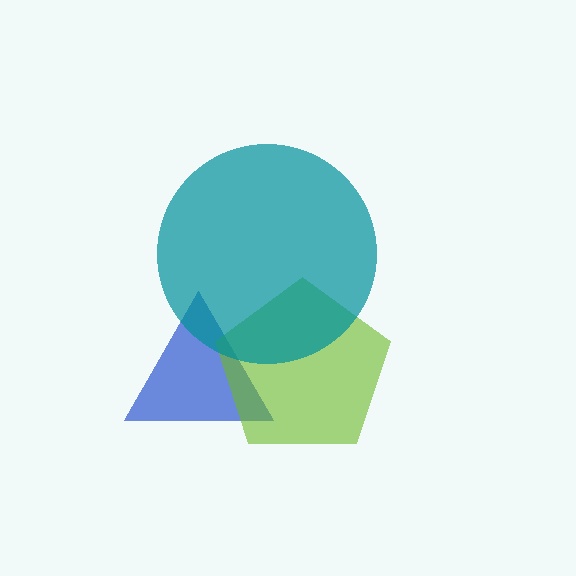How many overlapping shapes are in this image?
There are 3 overlapping shapes in the image.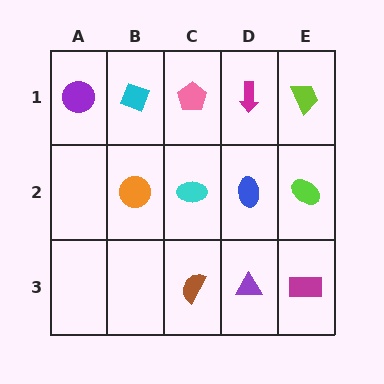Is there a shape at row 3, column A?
No, that cell is empty.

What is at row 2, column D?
A blue ellipse.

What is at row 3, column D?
A purple triangle.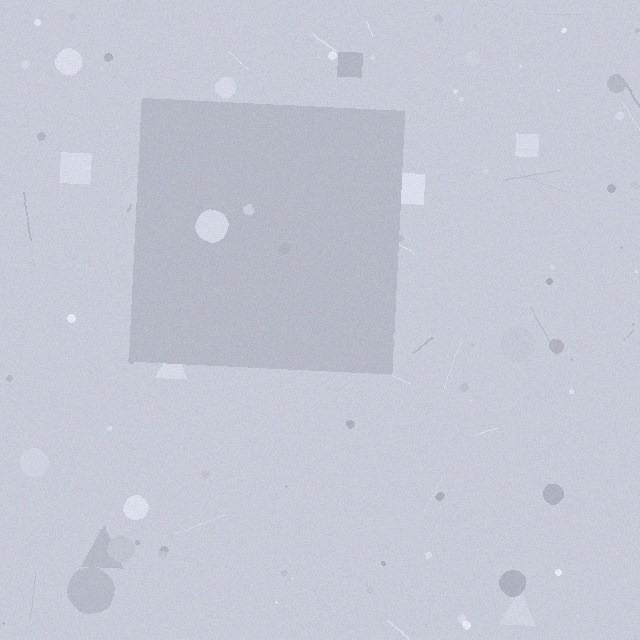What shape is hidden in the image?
A square is hidden in the image.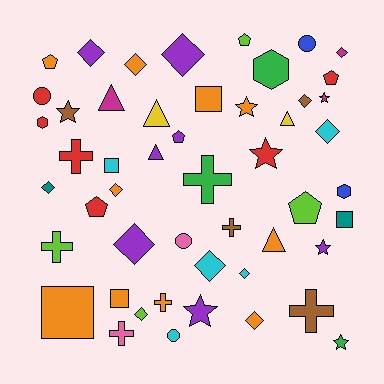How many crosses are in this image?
There are 7 crosses.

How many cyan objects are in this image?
There are 5 cyan objects.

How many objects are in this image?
There are 50 objects.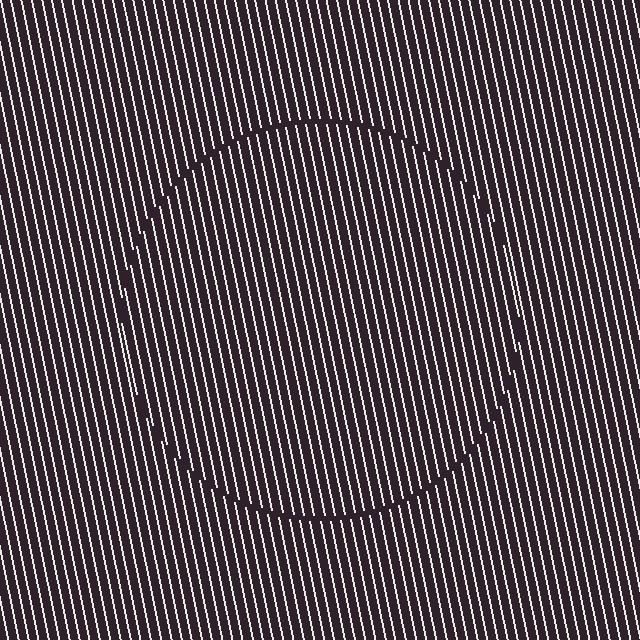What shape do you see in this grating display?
An illusory circle. The interior of the shape contains the same grating, shifted by half a period — the contour is defined by the phase discontinuity where line-ends from the inner and outer gratings abut.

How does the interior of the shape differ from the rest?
The interior of the shape contains the same grating, shifted by half a period — the contour is defined by the phase discontinuity where line-ends from the inner and outer gratings abut.